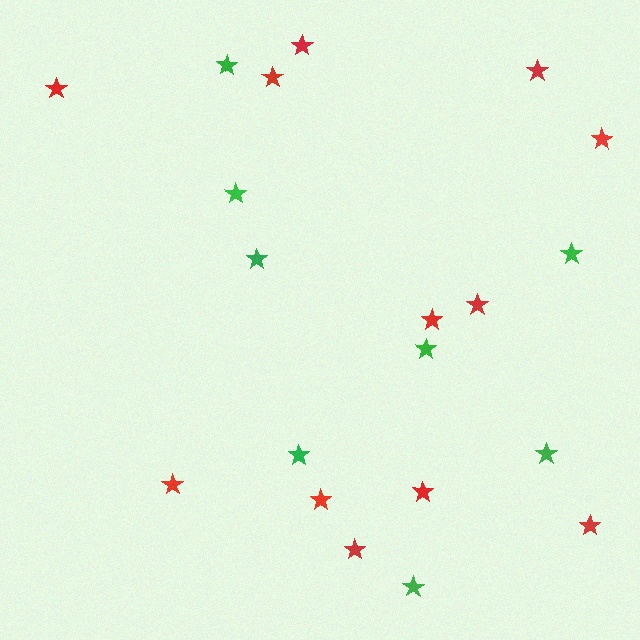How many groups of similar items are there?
There are 2 groups: one group of red stars (12) and one group of green stars (8).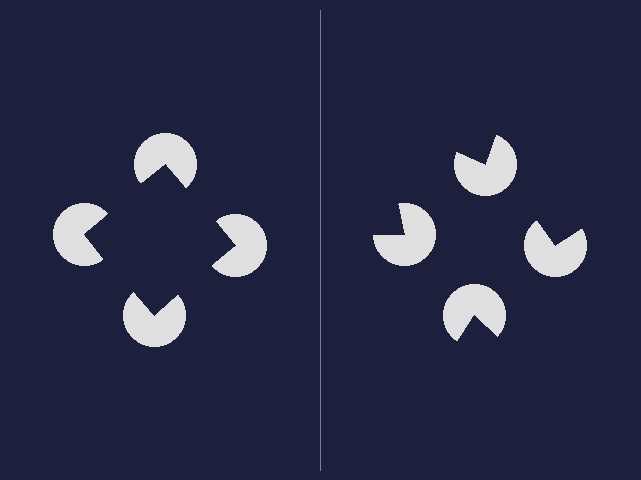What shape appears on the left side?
An illusory square.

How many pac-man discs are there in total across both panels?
8 — 4 on each side.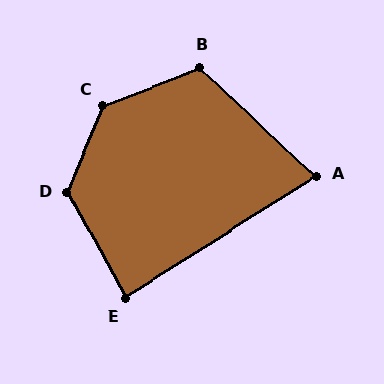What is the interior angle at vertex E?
Approximately 86 degrees (approximately right).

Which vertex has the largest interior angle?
C, at approximately 133 degrees.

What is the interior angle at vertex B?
Approximately 116 degrees (obtuse).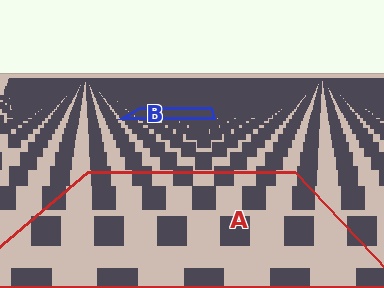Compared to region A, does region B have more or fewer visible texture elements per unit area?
Region B has more texture elements per unit area — they are packed more densely because it is farther away.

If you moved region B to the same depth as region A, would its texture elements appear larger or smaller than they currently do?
They would appear larger. At a closer depth, the same texture elements are projected at a bigger on-screen size.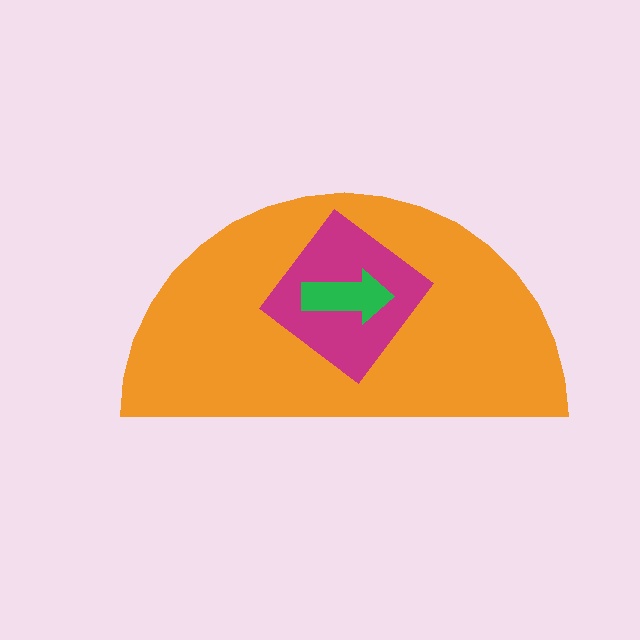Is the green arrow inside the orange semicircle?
Yes.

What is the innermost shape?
The green arrow.